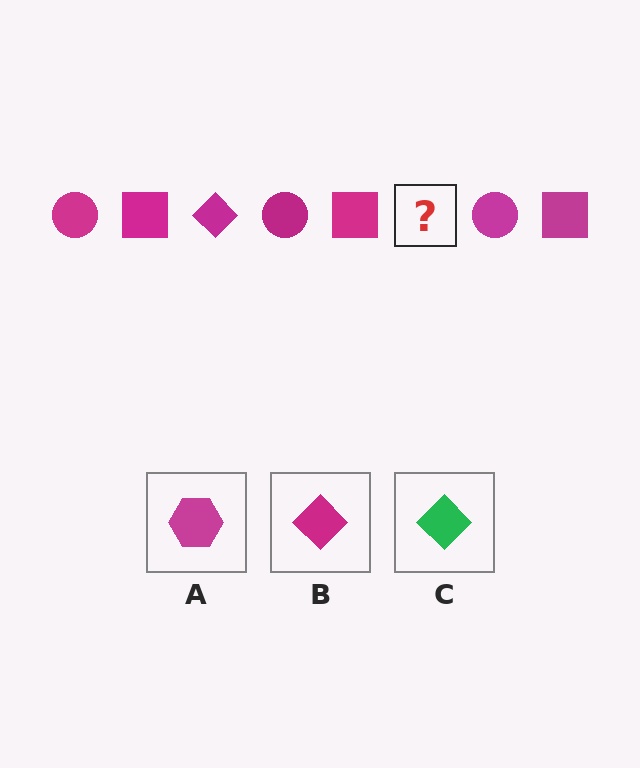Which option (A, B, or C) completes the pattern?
B.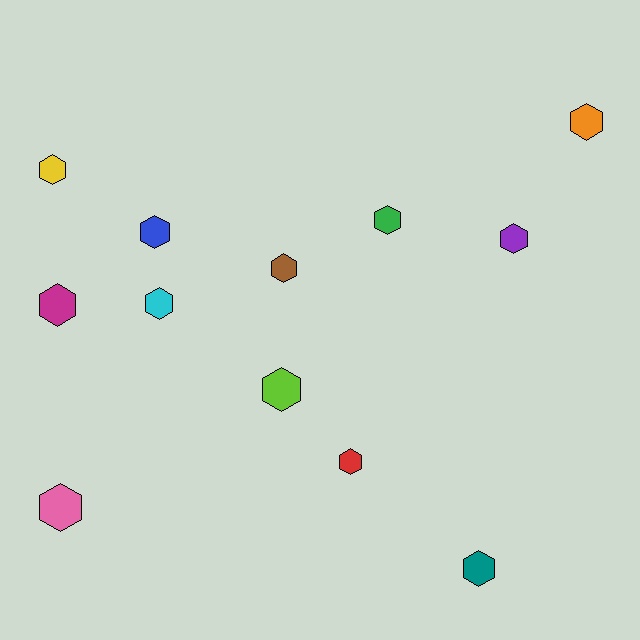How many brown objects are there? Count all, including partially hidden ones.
There is 1 brown object.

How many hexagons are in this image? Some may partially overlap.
There are 12 hexagons.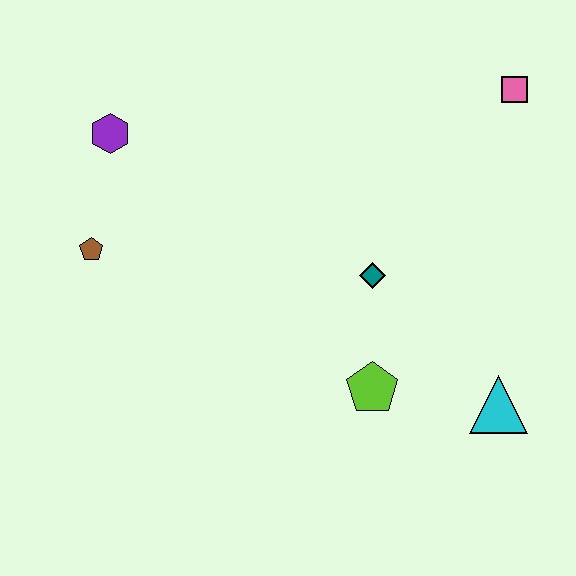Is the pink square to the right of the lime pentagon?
Yes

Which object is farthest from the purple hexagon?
The cyan triangle is farthest from the purple hexagon.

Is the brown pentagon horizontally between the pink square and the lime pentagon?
No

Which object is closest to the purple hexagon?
The brown pentagon is closest to the purple hexagon.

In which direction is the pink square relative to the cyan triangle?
The pink square is above the cyan triangle.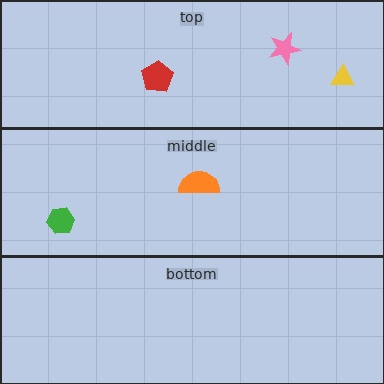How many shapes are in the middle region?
2.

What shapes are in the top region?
The pink star, the red pentagon, the yellow triangle.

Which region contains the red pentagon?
The top region.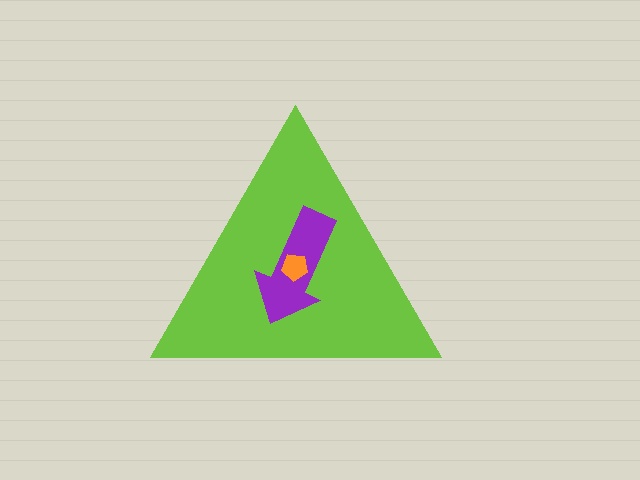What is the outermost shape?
The lime triangle.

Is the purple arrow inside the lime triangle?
Yes.